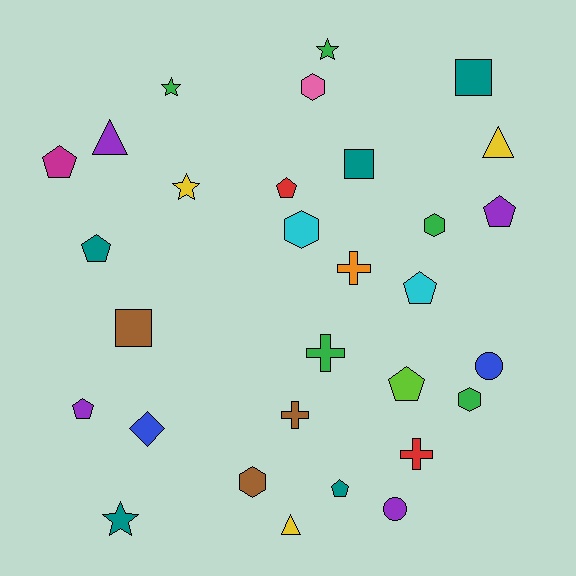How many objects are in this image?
There are 30 objects.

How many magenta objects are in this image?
There is 1 magenta object.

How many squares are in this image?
There are 3 squares.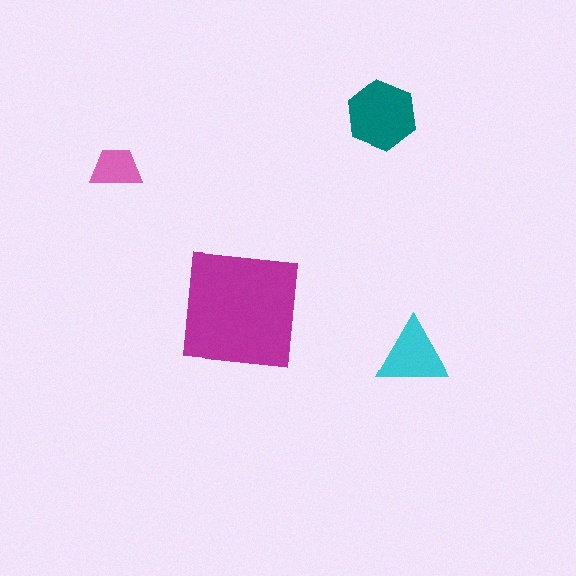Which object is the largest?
The magenta square.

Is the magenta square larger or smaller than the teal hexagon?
Larger.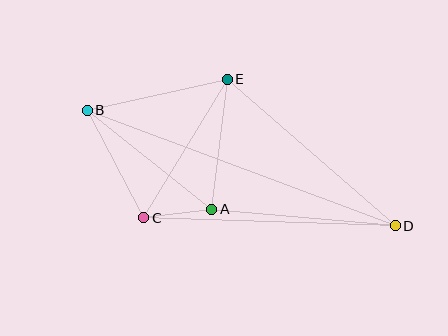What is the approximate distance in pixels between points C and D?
The distance between C and D is approximately 252 pixels.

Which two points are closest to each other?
Points A and C are closest to each other.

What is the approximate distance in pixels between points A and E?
The distance between A and E is approximately 131 pixels.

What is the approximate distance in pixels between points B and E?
The distance between B and E is approximately 144 pixels.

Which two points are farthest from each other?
Points B and D are farthest from each other.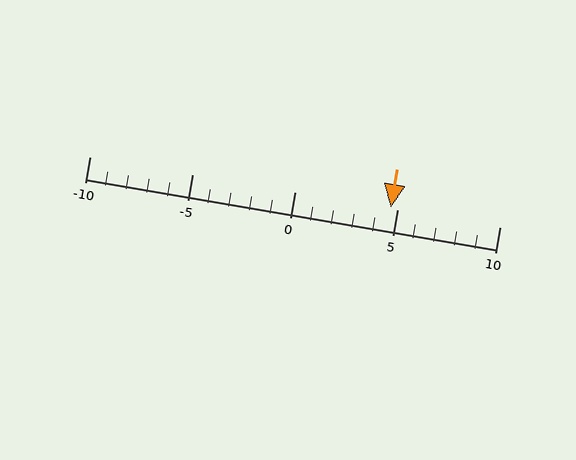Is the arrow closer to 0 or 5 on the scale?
The arrow is closer to 5.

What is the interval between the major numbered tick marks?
The major tick marks are spaced 5 units apart.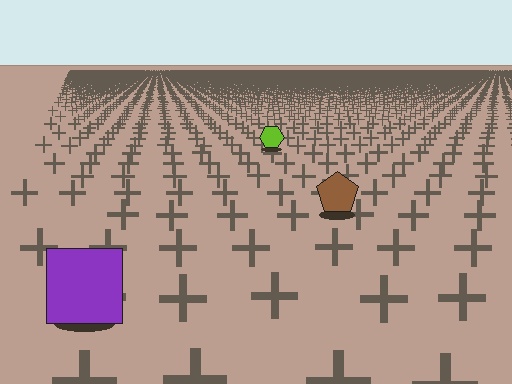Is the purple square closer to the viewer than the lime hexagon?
Yes. The purple square is closer — you can tell from the texture gradient: the ground texture is coarser near it.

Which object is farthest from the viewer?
The lime hexagon is farthest from the viewer. It appears smaller and the ground texture around it is denser.